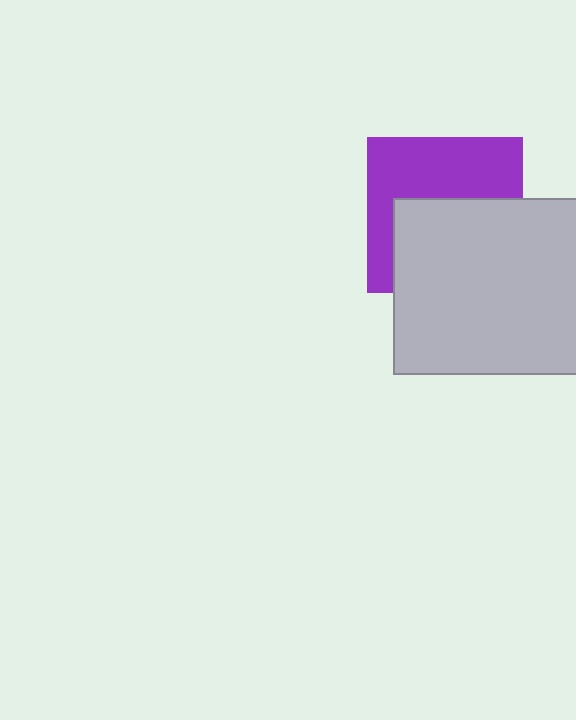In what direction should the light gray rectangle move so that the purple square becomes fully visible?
The light gray rectangle should move down. That is the shortest direction to clear the overlap and leave the purple square fully visible.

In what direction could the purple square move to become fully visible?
The purple square could move up. That would shift it out from behind the light gray rectangle entirely.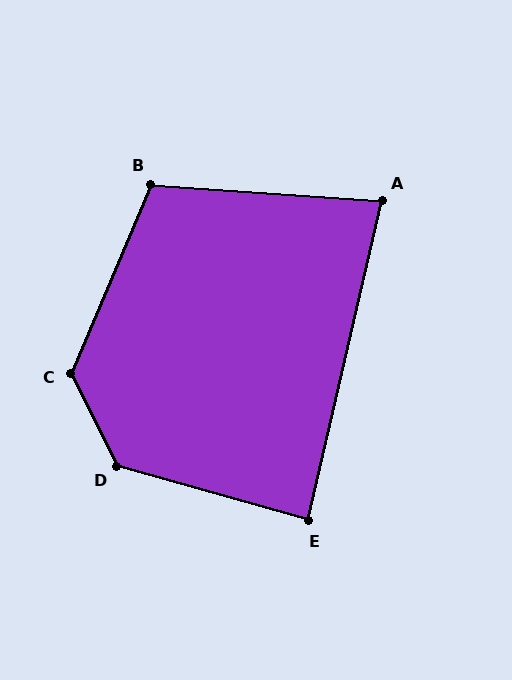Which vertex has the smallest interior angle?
A, at approximately 81 degrees.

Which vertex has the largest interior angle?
D, at approximately 132 degrees.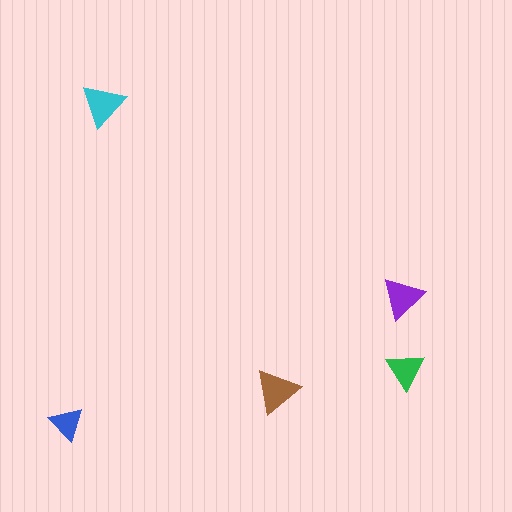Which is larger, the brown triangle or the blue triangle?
The brown one.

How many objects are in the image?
There are 5 objects in the image.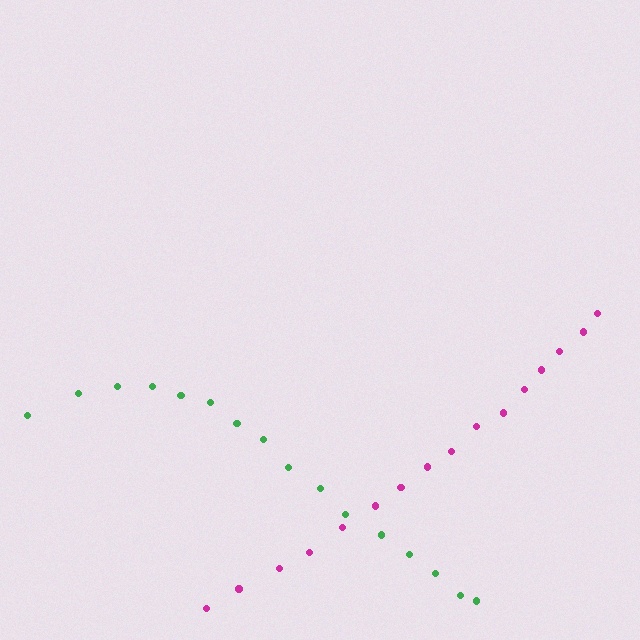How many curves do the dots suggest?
There are 2 distinct paths.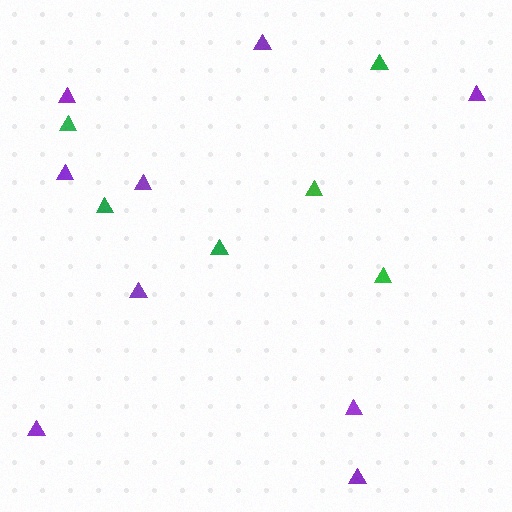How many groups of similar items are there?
There are 2 groups: one group of green triangles (6) and one group of purple triangles (9).